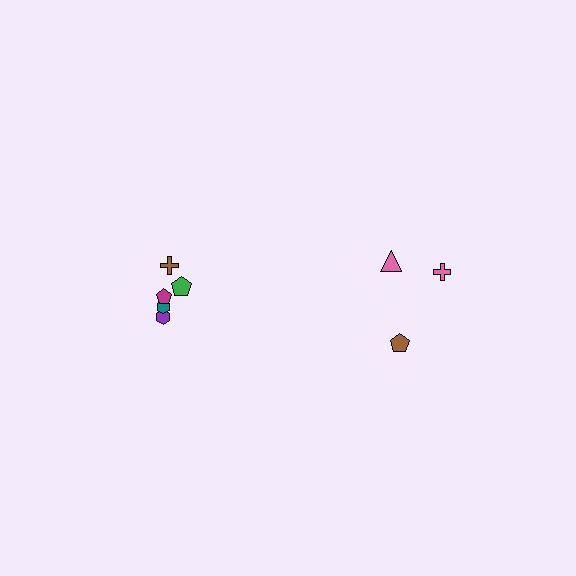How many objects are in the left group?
There are 5 objects.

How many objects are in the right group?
There are 3 objects.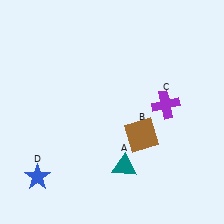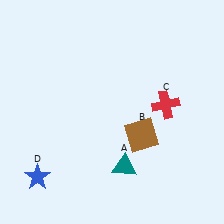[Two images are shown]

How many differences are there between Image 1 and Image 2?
There is 1 difference between the two images.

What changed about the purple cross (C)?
In Image 1, C is purple. In Image 2, it changed to red.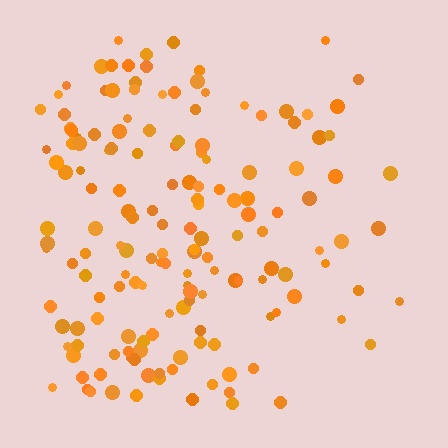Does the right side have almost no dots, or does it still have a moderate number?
Still a moderate number, just noticeably fewer than the left.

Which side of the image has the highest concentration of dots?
The left.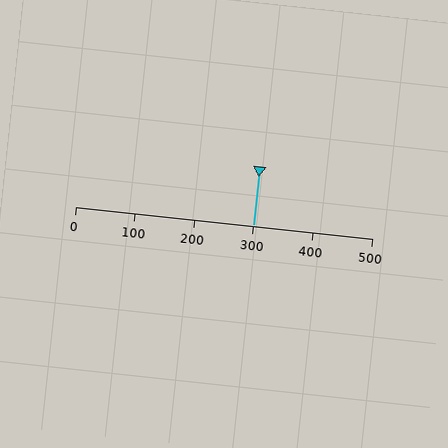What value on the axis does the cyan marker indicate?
The marker indicates approximately 300.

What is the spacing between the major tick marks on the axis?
The major ticks are spaced 100 apart.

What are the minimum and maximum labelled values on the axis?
The axis runs from 0 to 500.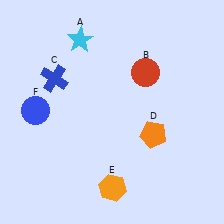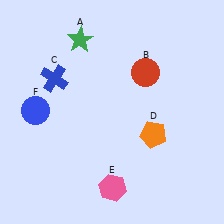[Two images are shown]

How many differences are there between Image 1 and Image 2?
There are 2 differences between the two images.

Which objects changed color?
A changed from cyan to green. E changed from orange to pink.